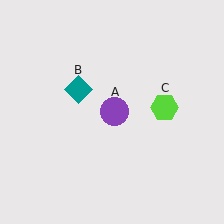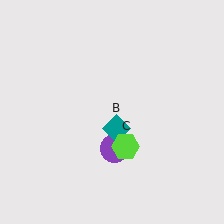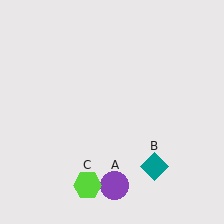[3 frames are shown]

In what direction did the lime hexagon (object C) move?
The lime hexagon (object C) moved down and to the left.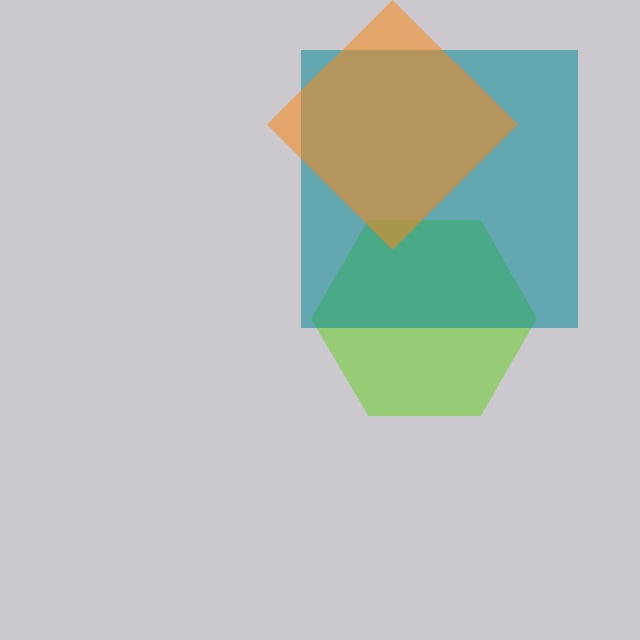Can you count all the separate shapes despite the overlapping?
Yes, there are 3 separate shapes.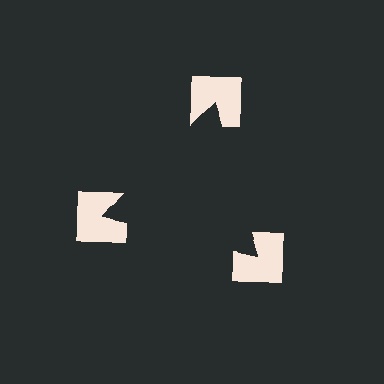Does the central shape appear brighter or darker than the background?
It typically appears slightly darker than the background, even though no actual brightness change is drawn.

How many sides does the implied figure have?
3 sides.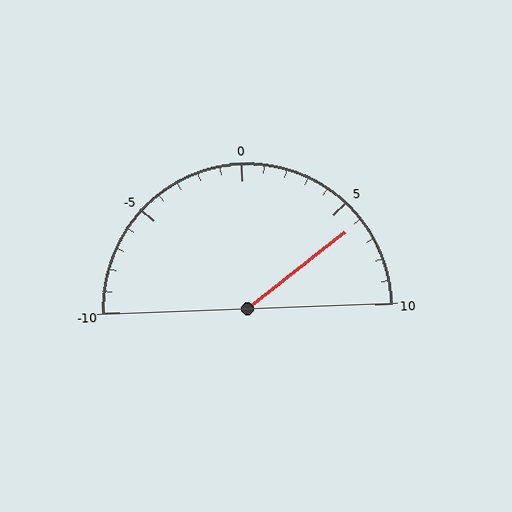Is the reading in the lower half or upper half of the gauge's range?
The reading is in the upper half of the range (-10 to 10).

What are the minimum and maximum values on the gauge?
The gauge ranges from -10 to 10.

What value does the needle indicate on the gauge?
The needle indicates approximately 6.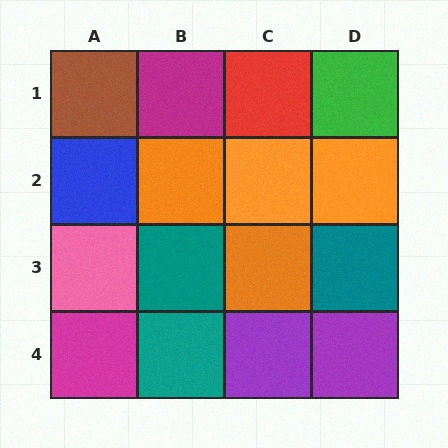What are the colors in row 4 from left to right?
Magenta, teal, purple, purple.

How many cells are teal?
3 cells are teal.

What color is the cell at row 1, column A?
Brown.